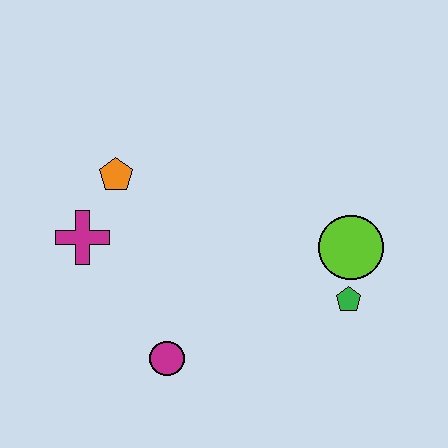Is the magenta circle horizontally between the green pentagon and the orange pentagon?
Yes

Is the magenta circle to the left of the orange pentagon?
No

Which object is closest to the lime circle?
The green pentagon is closest to the lime circle.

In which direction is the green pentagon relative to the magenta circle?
The green pentagon is to the right of the magenta circle.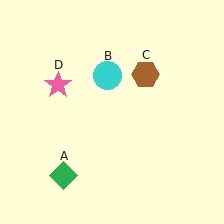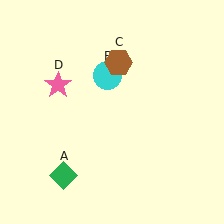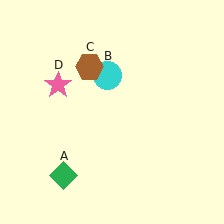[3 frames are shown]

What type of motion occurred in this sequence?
The brown hexagon (object C) rotated counterclockwise around the center of the scene.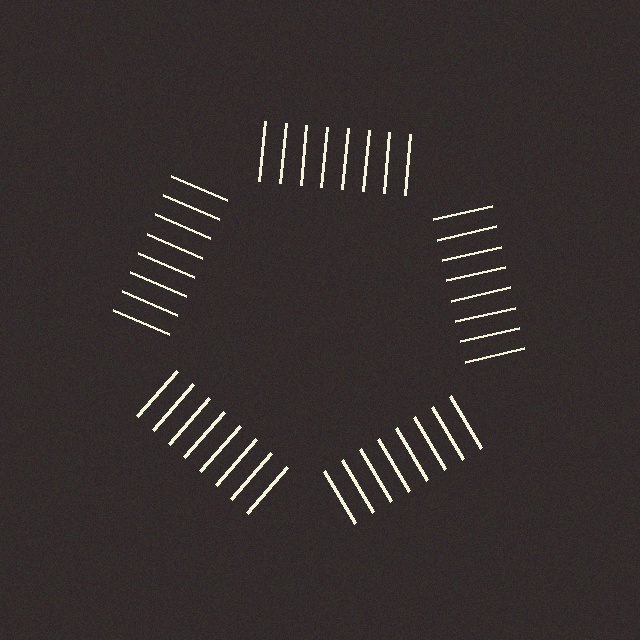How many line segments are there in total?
40 — 8 along each of the 5 edges.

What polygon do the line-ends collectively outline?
An illusory pentagon — the line segments terminate on its edges but no continuous stroke is drawn.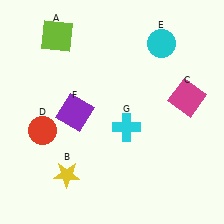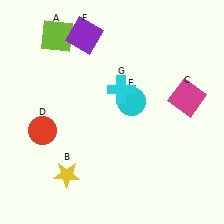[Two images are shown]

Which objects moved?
The objects that moved are: the cyan circle (E), the purple square (F), the cyan cross (G).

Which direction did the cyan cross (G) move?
The cyan cross (G) moved up.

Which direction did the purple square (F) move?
The purple square (F) moved up.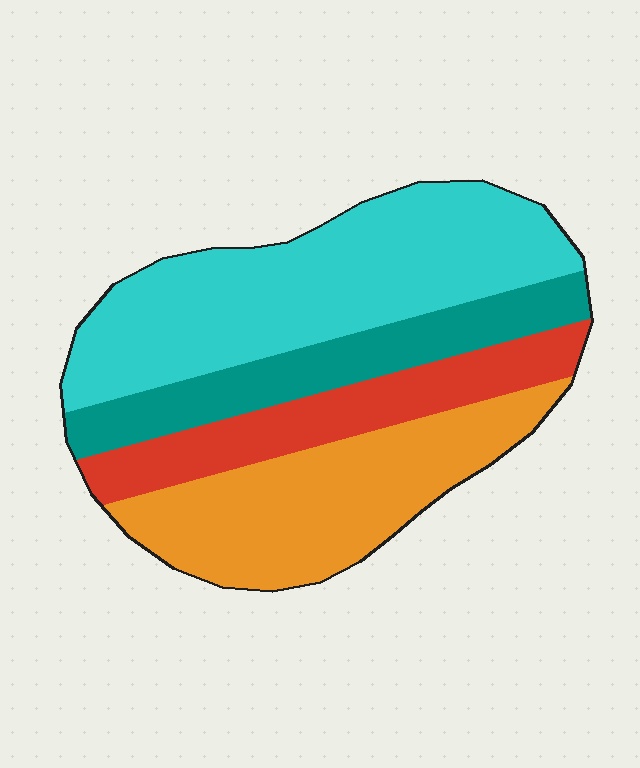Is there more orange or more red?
Orange.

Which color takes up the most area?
Cyan, at roughly 40%.